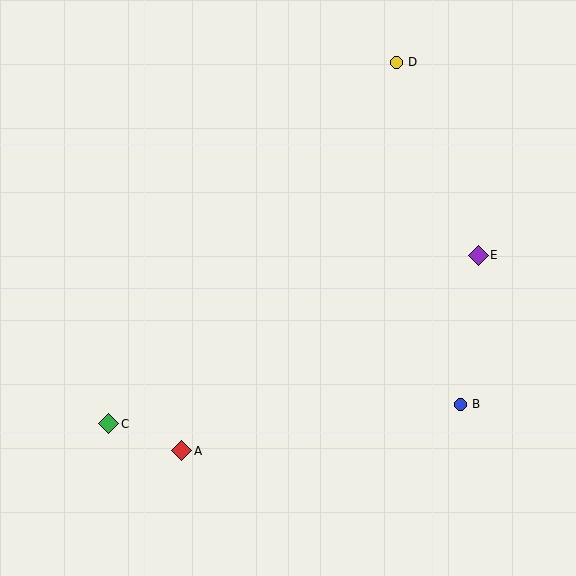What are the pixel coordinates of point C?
Point C is at (109, 424).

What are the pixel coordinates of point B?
Point B is at (460, 404).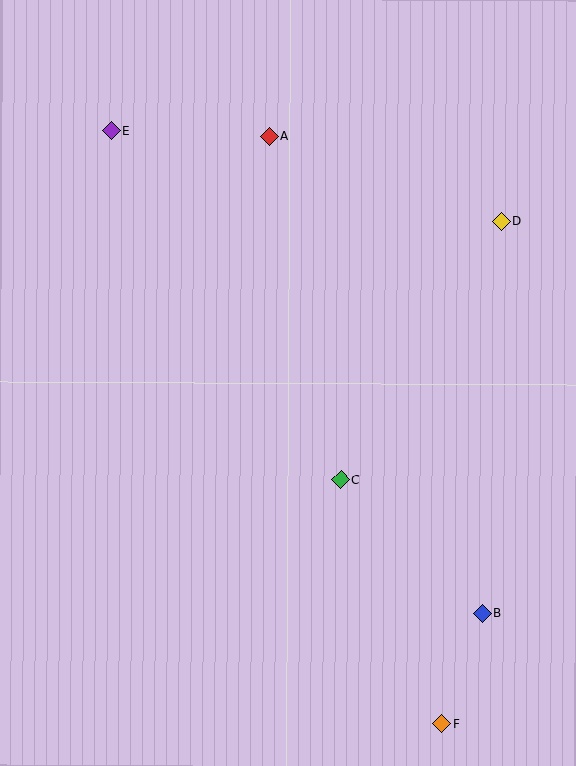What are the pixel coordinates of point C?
Point C is at (341, 480).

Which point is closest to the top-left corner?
Point E is closest to the top-left corner.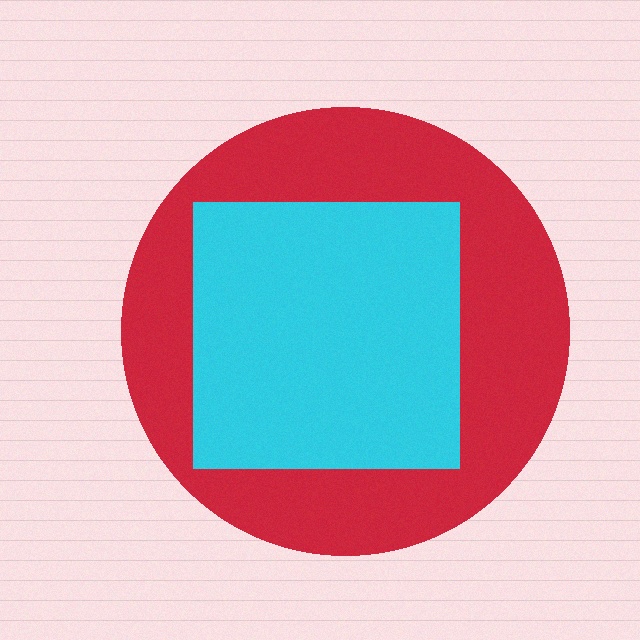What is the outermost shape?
The red circle.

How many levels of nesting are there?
2.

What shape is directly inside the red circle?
The cyan square.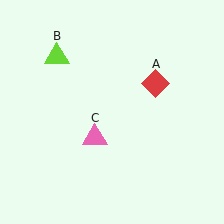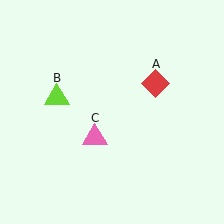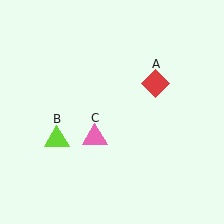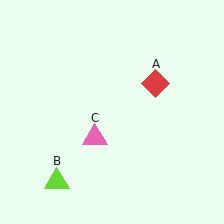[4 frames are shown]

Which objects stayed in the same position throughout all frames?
Red diamond (object A) and pink triangle (object C) remained stationary.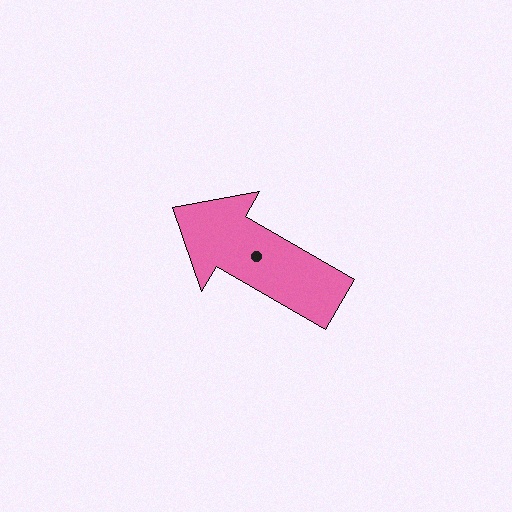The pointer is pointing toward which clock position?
Roughly 10 o'clock.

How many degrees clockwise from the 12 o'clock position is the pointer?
Approximately 300 degrees.